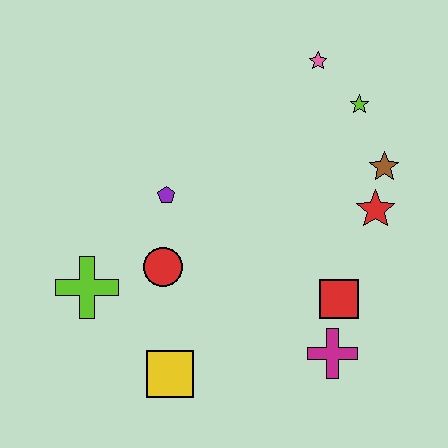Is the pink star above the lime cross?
Yes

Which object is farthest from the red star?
The lime cross is farthest from the red star.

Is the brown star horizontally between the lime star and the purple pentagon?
No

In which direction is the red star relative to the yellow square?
The red star is to the right of the yellow square.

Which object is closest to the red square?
The magenta cross is closest to the red square.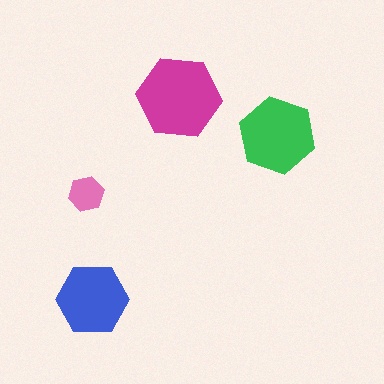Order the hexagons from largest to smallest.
the magenta one, the green one, the blue one, the pink one.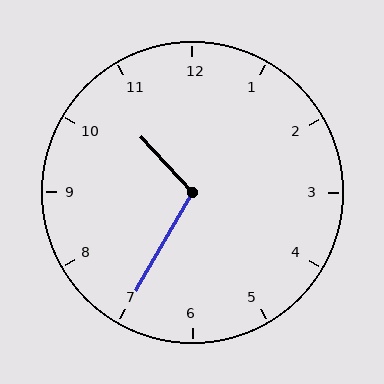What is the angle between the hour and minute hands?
Approximately 108 degrees.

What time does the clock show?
10:35.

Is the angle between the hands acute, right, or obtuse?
It is obtuse.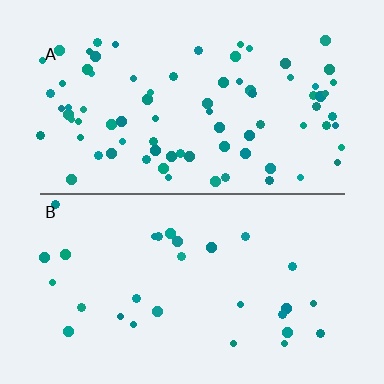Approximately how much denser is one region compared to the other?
Approximately 2.8× — region A over region B.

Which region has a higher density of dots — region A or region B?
A (the top).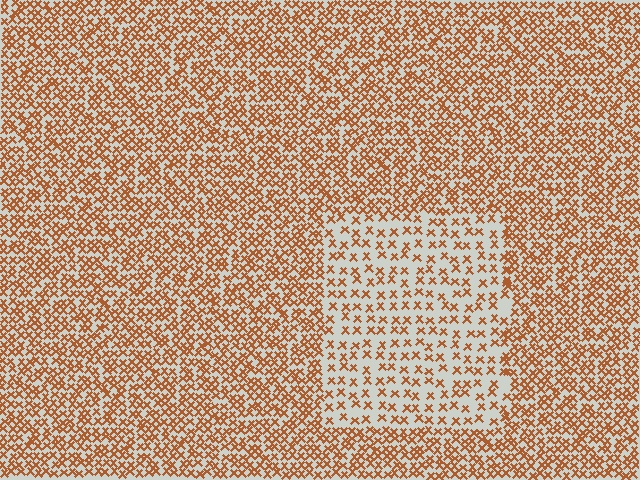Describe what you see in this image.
The image contains small brown elements arranged at two different densities. A rectangle-shaped region is visible where the elements are less densely packed than the surrounding area.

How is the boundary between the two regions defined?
The boundary is defined by a change in element density (approximately 2.1x ratio). All elements are the same color, size, and shape.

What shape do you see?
I see a rectangle.